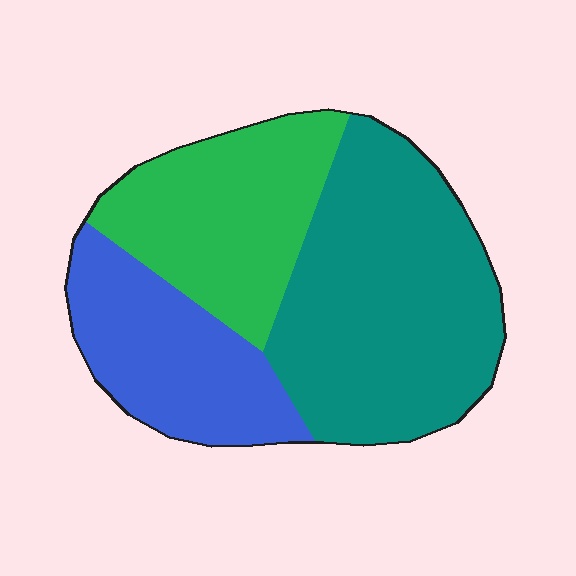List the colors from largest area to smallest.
From largest to smallest: teal, green, blue.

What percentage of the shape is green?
Green takes up about one quarter (1/4) of the shape.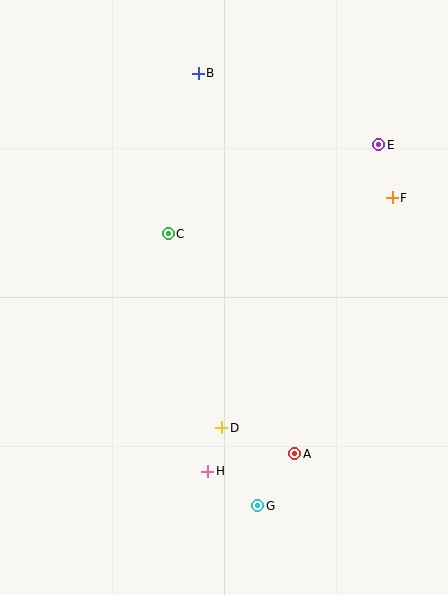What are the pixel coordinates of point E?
Point E is at (379, 145).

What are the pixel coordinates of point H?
Point H is at (208, 471).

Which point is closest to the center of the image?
Point C at (168, 234) is closest to the center.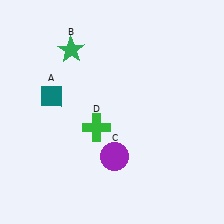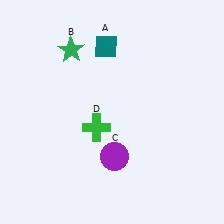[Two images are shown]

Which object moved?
The teal diamond (A) moved right.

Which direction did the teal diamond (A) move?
The teal diamond (A) moved right.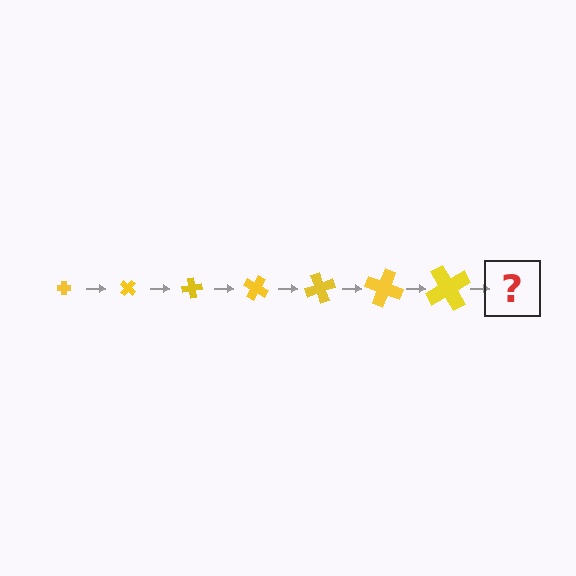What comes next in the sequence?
The next element should be a cross, larger than the previous one and rotated 280 degrees from the start.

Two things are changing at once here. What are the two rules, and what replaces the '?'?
The two rules are that the cross grows larger each step and it rotates 40 degrees each step. The '?' should be a cross, larger than the previous one and rotated 280 degrees from the start.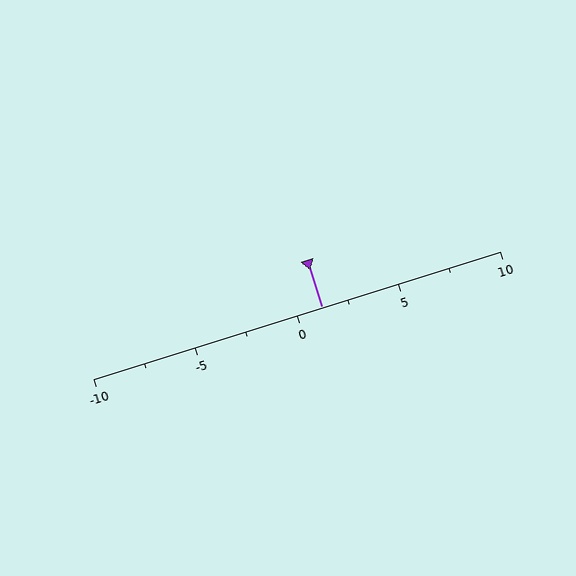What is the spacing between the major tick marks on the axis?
The major ticks are spaced 5 apart.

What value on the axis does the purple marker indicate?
The marker indicates approximately 1.2.